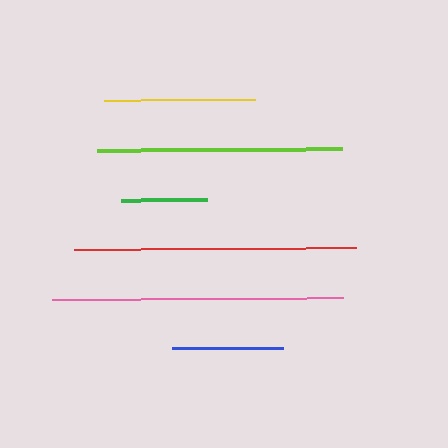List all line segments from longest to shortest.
From longest to shortest: pink, red, lime, yellow, blue, green.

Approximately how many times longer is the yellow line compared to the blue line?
The yellow line is approximately 1.4 times the length of the blue line.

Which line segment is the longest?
The pink line is the longest at approximately 292 pixels.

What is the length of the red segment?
The red segment is approximately 282 pixels long.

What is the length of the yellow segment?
The yellow segment is approximately 152 pixels long.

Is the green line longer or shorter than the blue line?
The blue line is longer than the green line.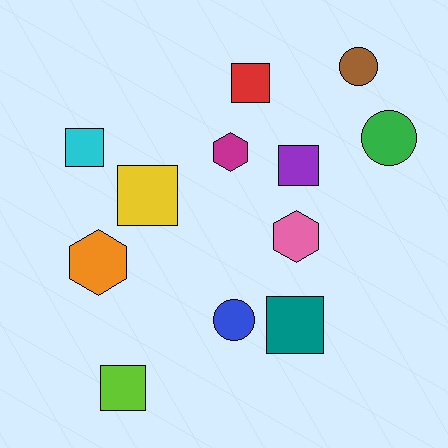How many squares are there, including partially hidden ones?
There are 6 squares.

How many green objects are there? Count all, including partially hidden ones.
There is 1 green object.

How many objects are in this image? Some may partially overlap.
There are 12 objects.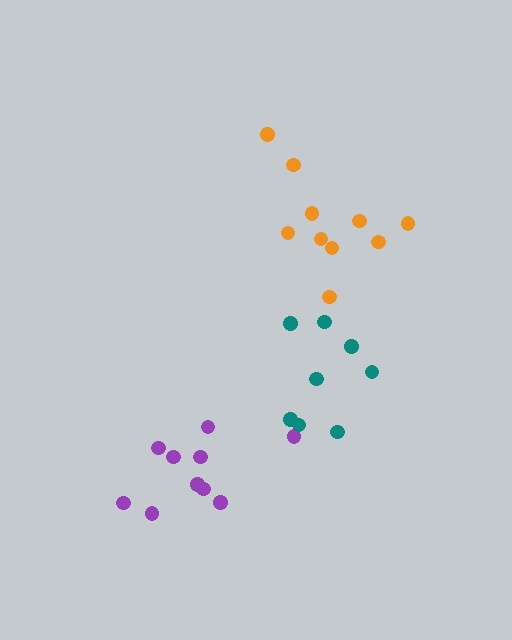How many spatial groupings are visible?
There are 3 spatial groupings.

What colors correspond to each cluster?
The clusters are colored: purple, teal, orange.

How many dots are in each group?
Group 1: 10 dots, Group 2: 8 dots, Group 3: 10 dots (28 total).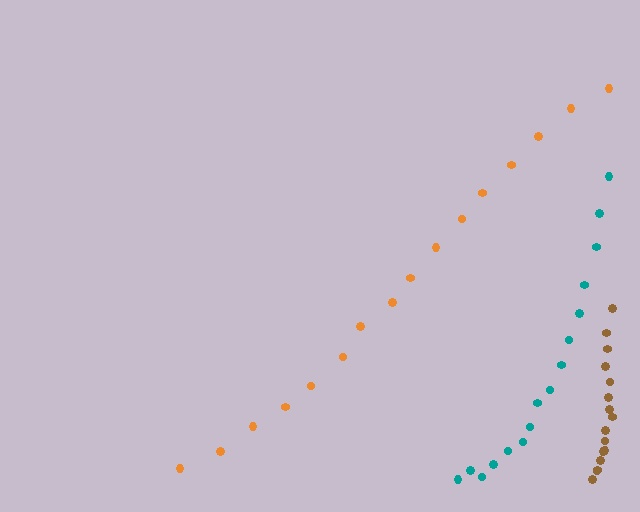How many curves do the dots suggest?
There are 3 distinct paths.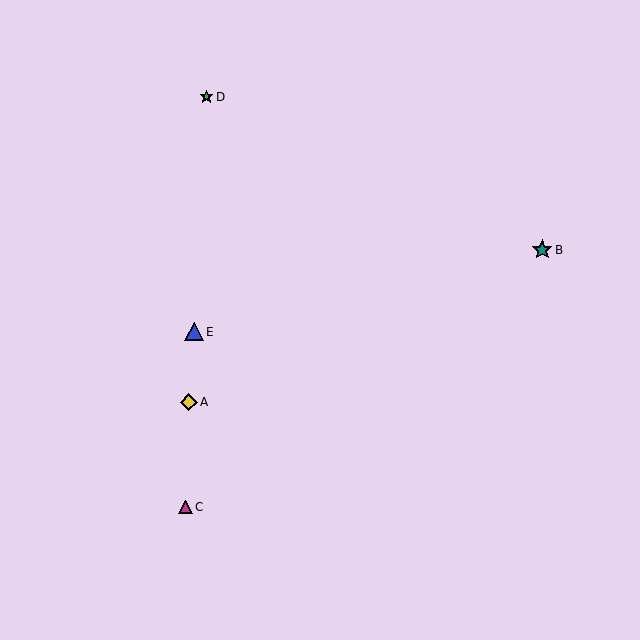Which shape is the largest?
The teal star (labeled B) is the largest.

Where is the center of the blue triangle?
The center of the blue triangle is at (194, 332).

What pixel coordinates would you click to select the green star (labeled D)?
Click at (207, 97) to select the green star D.